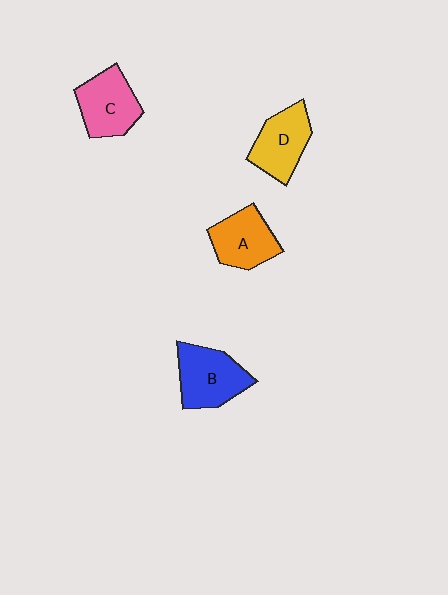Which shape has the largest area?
Shape B (blue).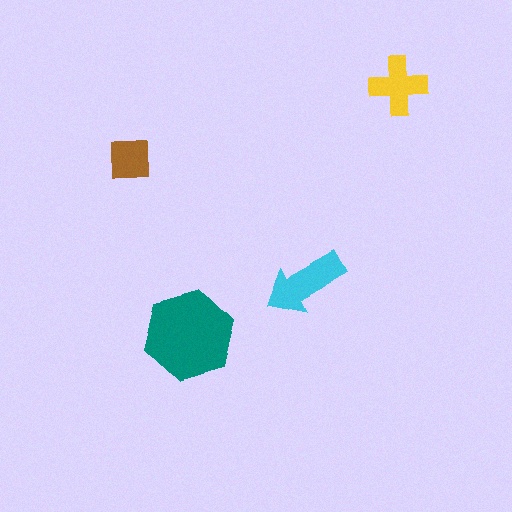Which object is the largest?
The teal hexagon.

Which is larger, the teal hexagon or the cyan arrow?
The teal hexagon.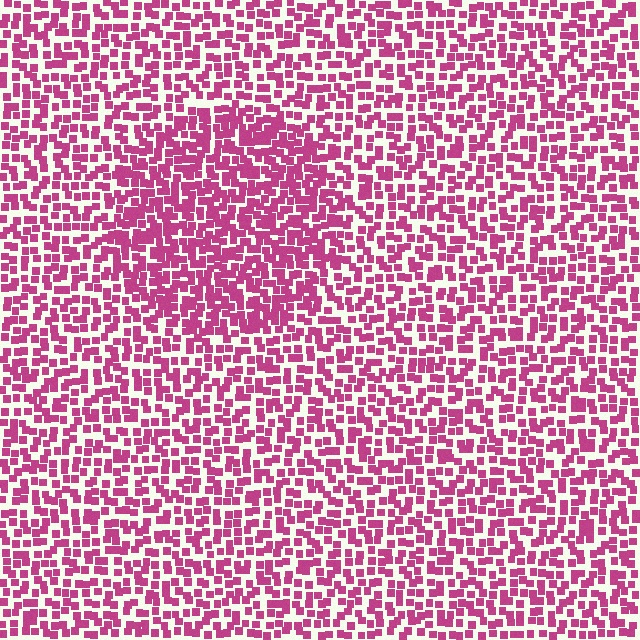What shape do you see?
I see a circle.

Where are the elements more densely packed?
The elements are more densely packed inside the circle boundary.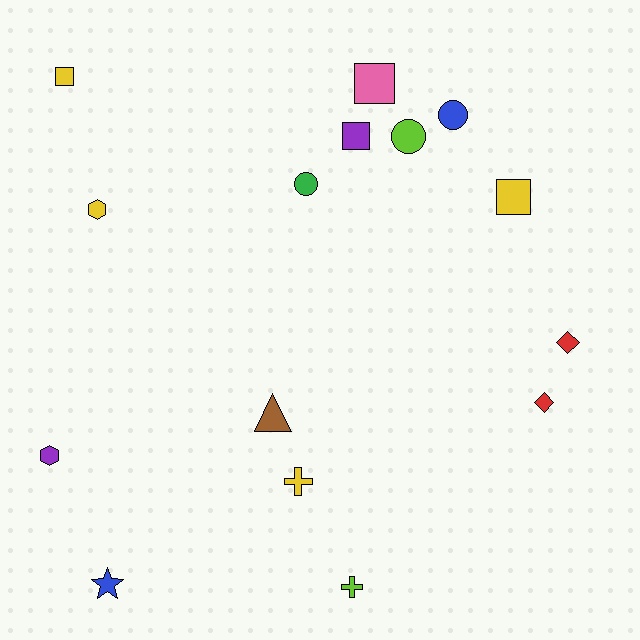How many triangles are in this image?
There is 1 triangle.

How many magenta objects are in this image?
There are no magenta objects.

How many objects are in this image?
There are 15 objects.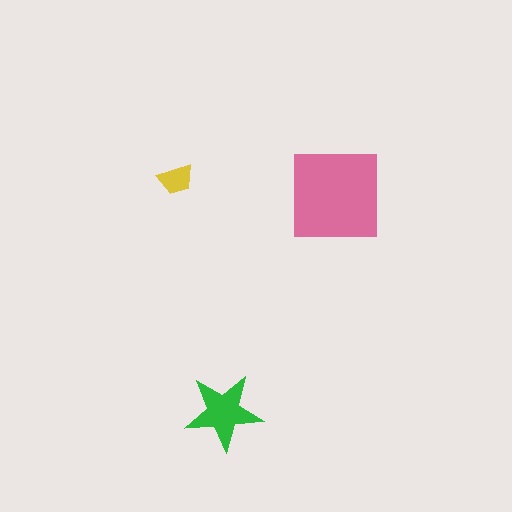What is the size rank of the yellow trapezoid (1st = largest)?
3rd.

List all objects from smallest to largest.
The yellow trapezoid, the green star, the pink square.